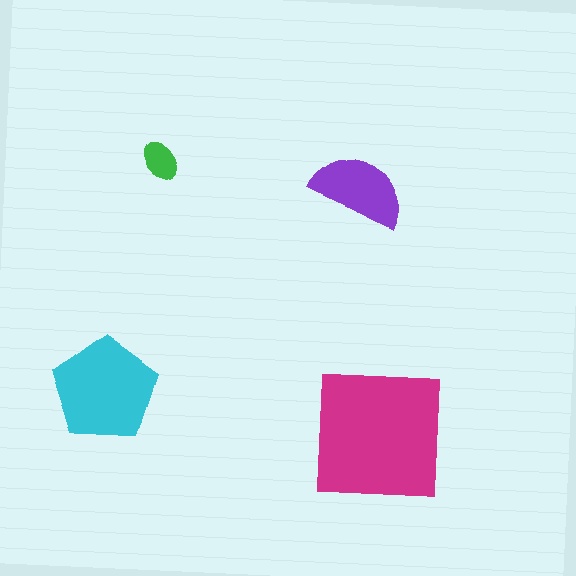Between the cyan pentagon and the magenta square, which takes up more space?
The magenta square.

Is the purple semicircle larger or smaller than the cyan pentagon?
Smaller.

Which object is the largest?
The magenta square.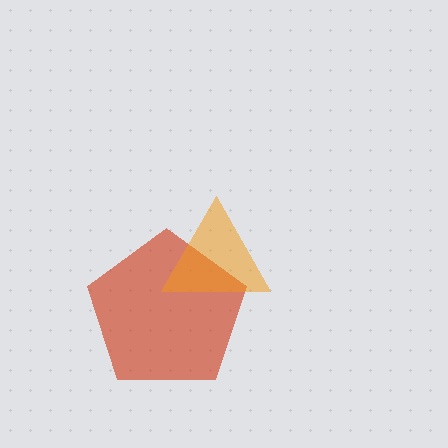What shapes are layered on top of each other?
The layered shapes are: a red pentagon, an orange triangle.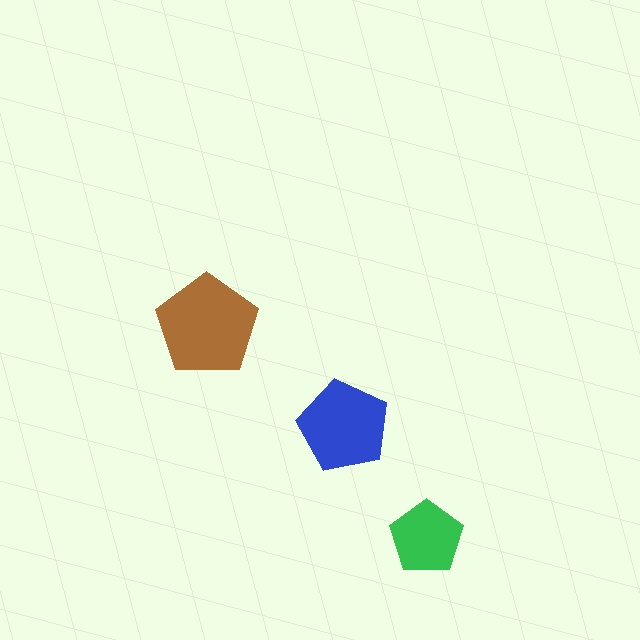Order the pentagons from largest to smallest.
the brown one, the blue one, the green one.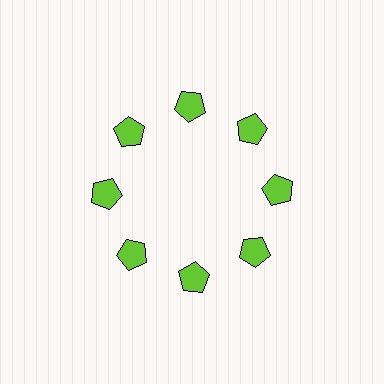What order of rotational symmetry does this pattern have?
This pattern has 8-fold rotational symmetry.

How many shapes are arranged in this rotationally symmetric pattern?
There are 8 shapes, arranged in 8 groups of 1.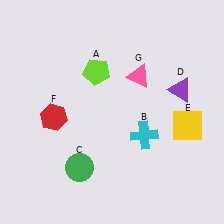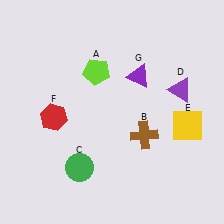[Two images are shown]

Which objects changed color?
B changed from cyan to brown. G changed from pink to purple.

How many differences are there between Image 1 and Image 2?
There are 2 differences between the two images.